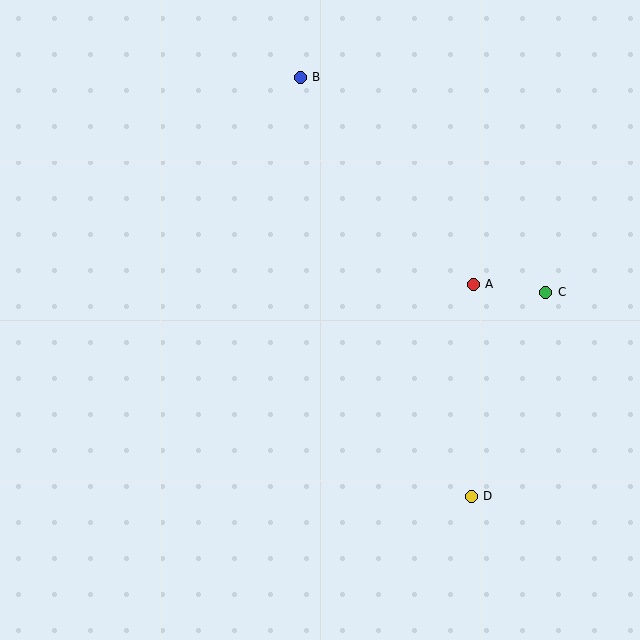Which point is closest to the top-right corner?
Point C is closest to the top-right corner.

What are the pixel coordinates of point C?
Point C is at (546, 292).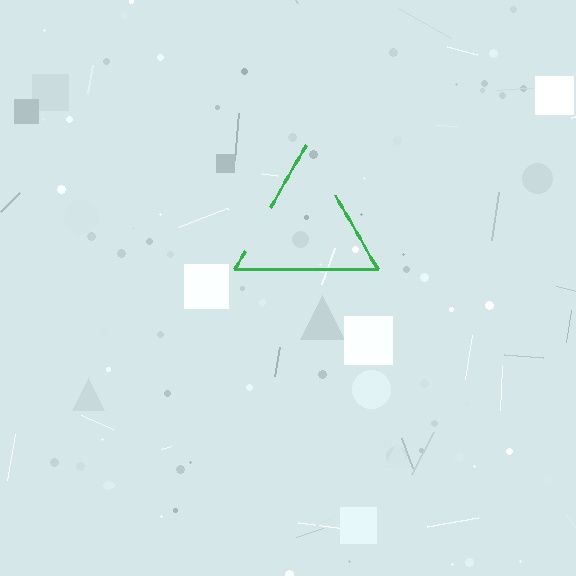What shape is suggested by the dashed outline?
The dashed outline suggests a triangle.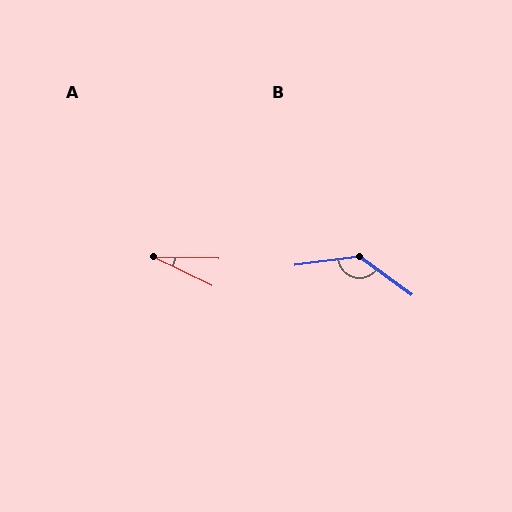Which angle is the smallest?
A, at approximately 25 degrees.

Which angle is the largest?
B, at approximately 136 degrees.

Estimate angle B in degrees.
Approximately 136 degrees.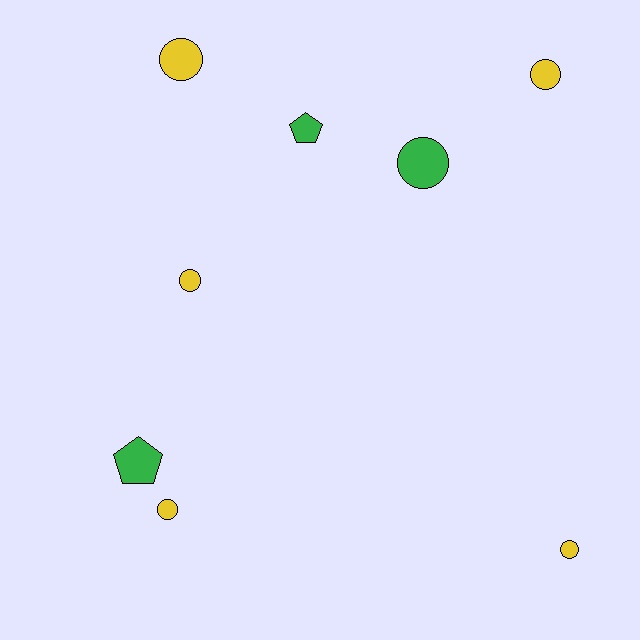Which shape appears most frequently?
Circle, with 6 objects.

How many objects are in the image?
There are 8 objects.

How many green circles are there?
There is 1 green circle.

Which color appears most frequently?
Yellow, with 5 objects.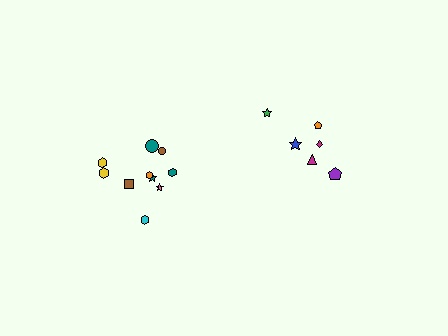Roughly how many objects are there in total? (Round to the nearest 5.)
Roughly 15 objects in total.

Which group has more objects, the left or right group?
The left group.